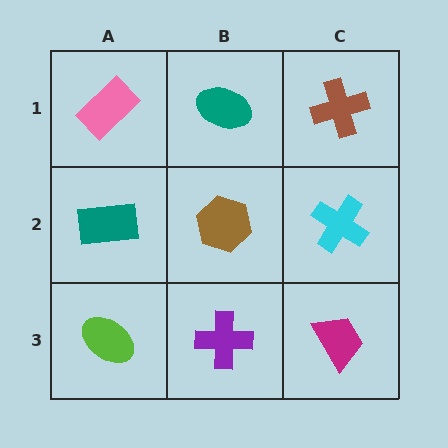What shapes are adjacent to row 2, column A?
A pink rectangle (row 1, column A), a lime ellipse (row 3, column A), a brown hexagon (row 2, column B).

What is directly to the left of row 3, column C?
A purple cross.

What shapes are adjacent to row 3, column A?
A teal rectangle (row 2, column A), a purple cross (row 3, column B).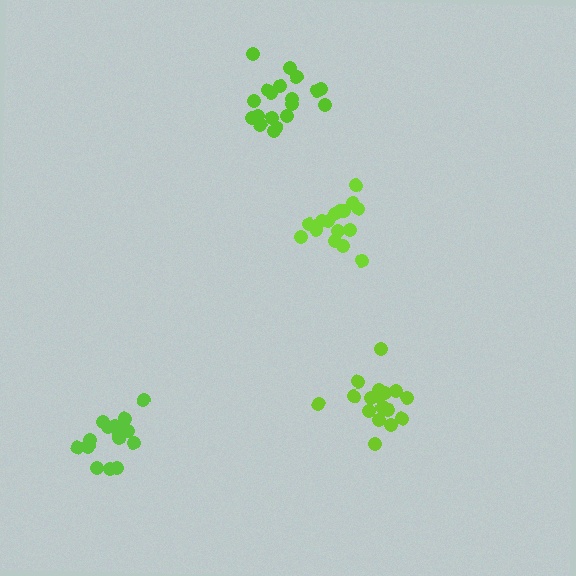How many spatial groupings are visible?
There are 4 spatial groupings.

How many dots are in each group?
Group 1: 16 dots, Group 2: 17 dots, Group 3: 18 dots, Group 4: 19 dots (70 total).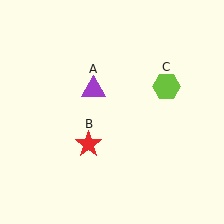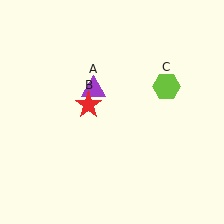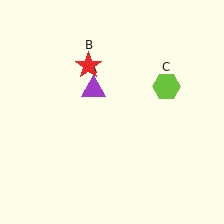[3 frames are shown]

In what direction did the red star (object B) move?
The red star (object B) moved up.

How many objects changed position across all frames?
1 object changed position: red star (object B).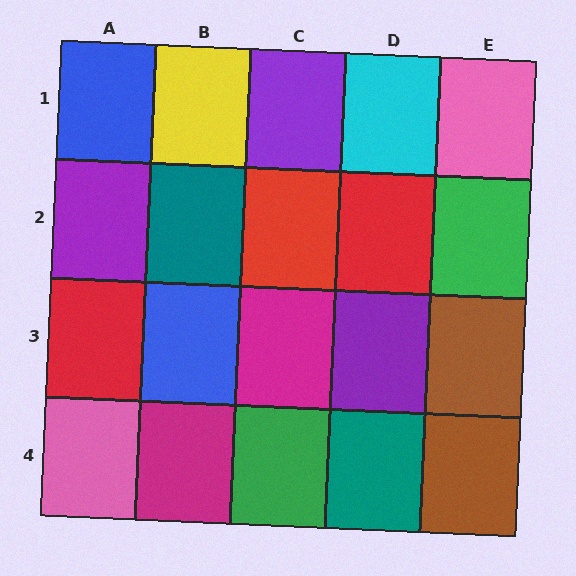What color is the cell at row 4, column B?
Magenta.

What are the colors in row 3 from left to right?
Red, blue, magenta, purple, brown.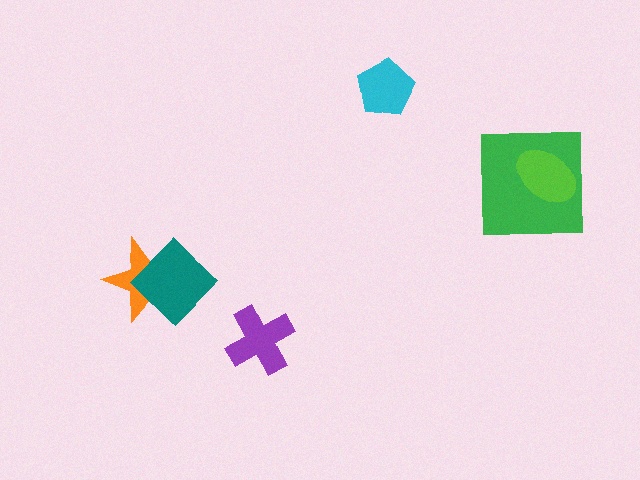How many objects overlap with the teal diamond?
1 object overlaps with the teal diamond.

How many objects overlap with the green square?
1 object overlaps with the green square.